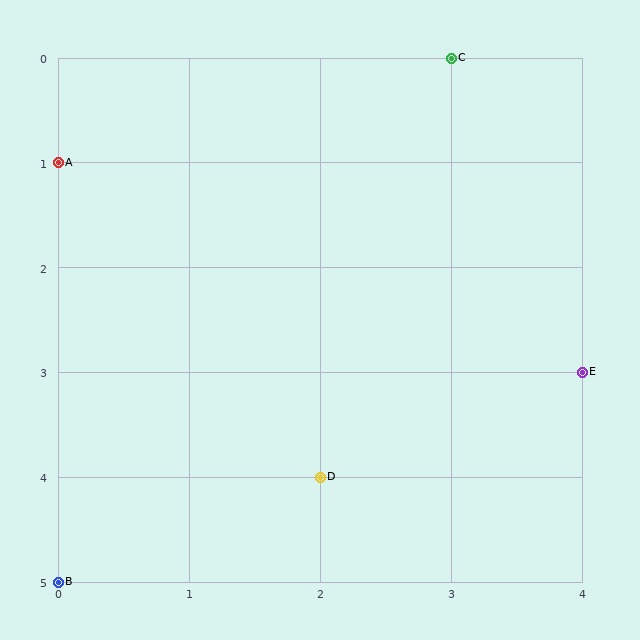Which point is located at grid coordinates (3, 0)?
Point C is at (3, 0).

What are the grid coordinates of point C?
Point C is at grid coordinates (3, 0).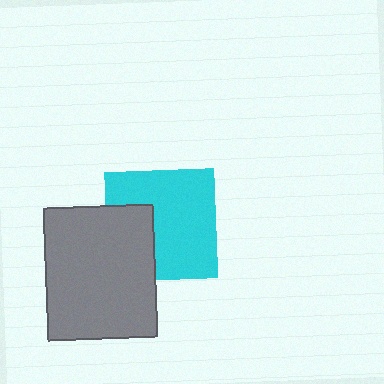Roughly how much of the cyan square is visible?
Most of it is visible (roughly 69%).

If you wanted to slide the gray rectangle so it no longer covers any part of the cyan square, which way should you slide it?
Slide it left — that is the most direct way to separate the two shapes.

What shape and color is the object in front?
The object in front is a gray rectangle.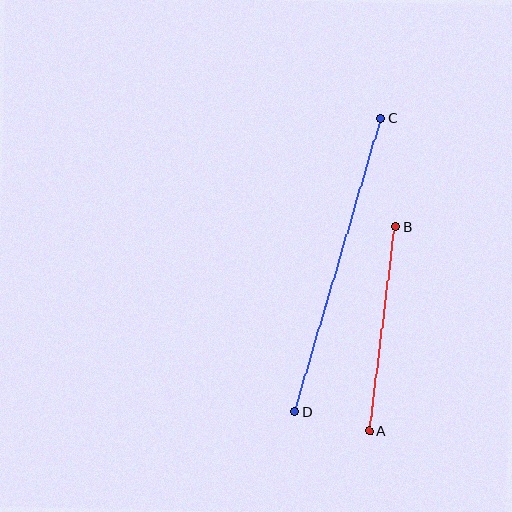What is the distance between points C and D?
The distance is approximately 306 pixels.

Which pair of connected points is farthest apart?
Points C and D are farthest apart.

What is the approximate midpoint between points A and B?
The midpoint is at approximately (382, 329) pixels.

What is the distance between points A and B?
The distance is approximately 206 pixels.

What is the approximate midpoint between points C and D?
The midpoint is at approximately (337, 265) pixels.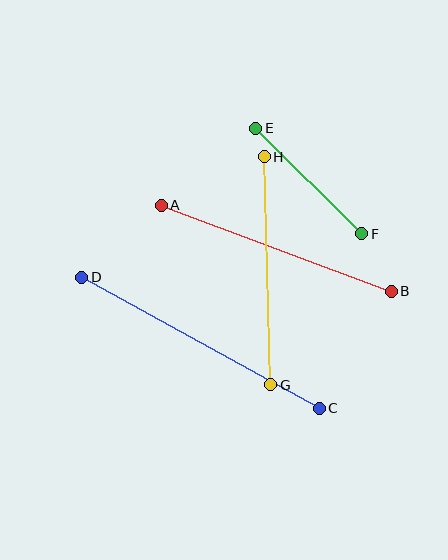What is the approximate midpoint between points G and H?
The midpoint is at approximately (267, 271) pixels.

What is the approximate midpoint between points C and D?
The midpoint is at approximately (200, 343) pixels.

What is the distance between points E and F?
The distance is approximately 150 pixels.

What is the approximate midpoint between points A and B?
The midpoint is at approximately (276, 248) pixels.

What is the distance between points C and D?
The distance is approximately 271 pixels.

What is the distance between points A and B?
The distance is approximately 245 pixels.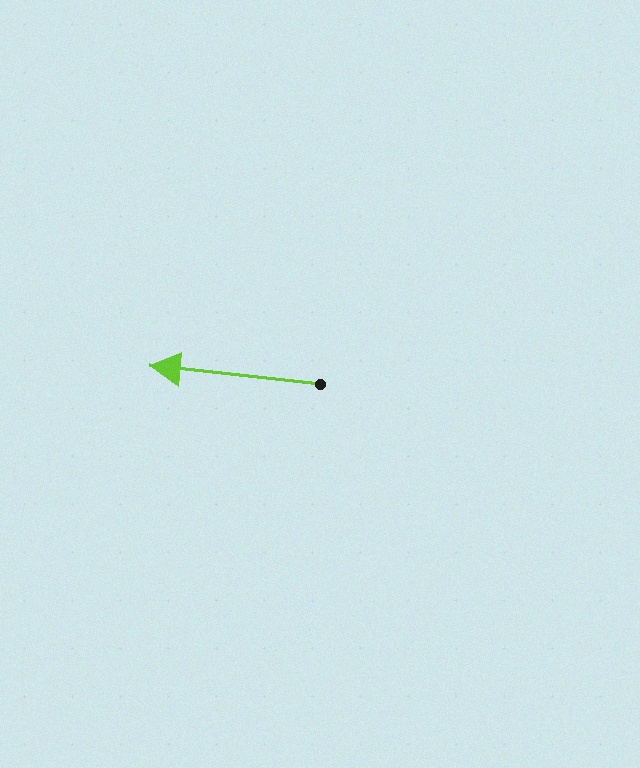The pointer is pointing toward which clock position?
Roughly 9 o'clock.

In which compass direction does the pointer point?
West.